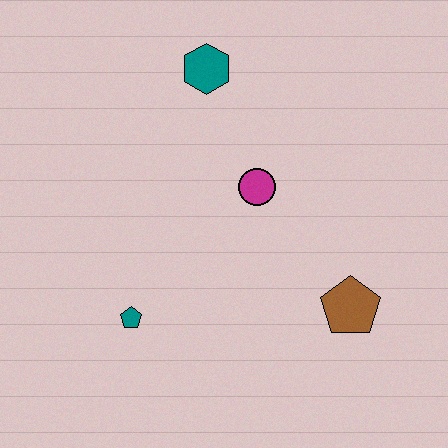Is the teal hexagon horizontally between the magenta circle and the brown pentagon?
No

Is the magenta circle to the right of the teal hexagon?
Yes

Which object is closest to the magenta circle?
The teal hexagon is closest to the magenta circle.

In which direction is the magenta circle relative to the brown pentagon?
The magenta circle is above the brown pentagon.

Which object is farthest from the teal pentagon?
The teal hexagon is farthest from the teal pentagon.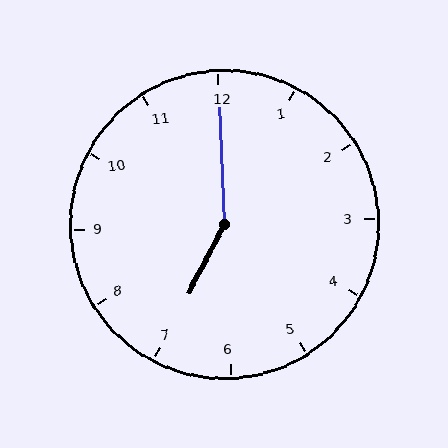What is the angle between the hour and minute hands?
Approximately 150 degrees.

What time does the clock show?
7:00.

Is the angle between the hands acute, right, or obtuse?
It is obtuse.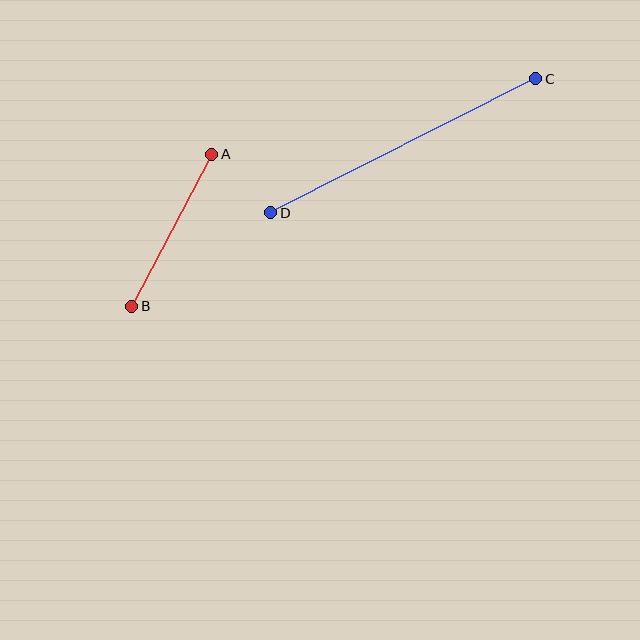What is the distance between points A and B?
The distance is approximately 172 pixels.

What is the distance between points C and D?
The distance is approximately 297 pixels.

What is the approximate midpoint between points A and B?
The midpoint is at approximately (172, 230) pixels.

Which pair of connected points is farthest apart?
Points C and D are farthest apart.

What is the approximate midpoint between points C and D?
The midpoint is at approximately (403, 146) pixels.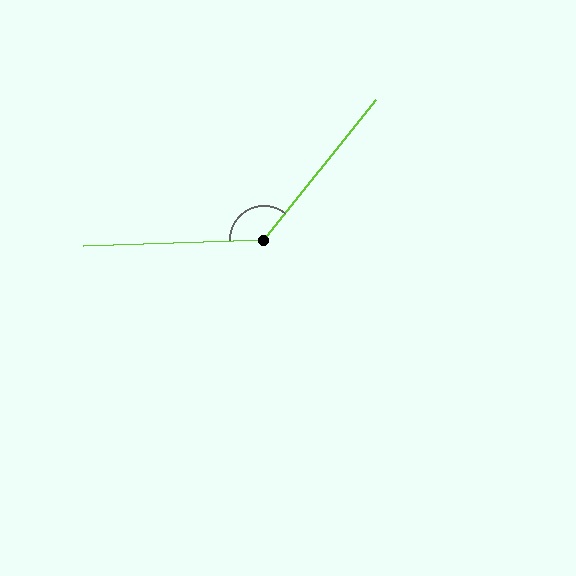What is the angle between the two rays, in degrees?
Approximately 131 degrees.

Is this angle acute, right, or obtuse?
It is obtuse.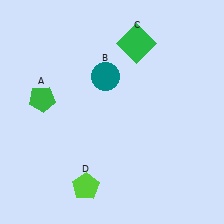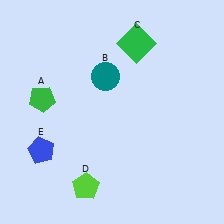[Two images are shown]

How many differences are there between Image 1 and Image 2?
There is 1 difference between the two images.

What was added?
A blue pentagon (E) was added in Image 2.